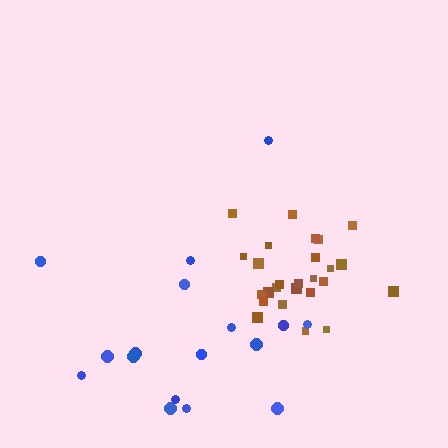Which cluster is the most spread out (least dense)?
Blue.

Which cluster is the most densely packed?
Brown.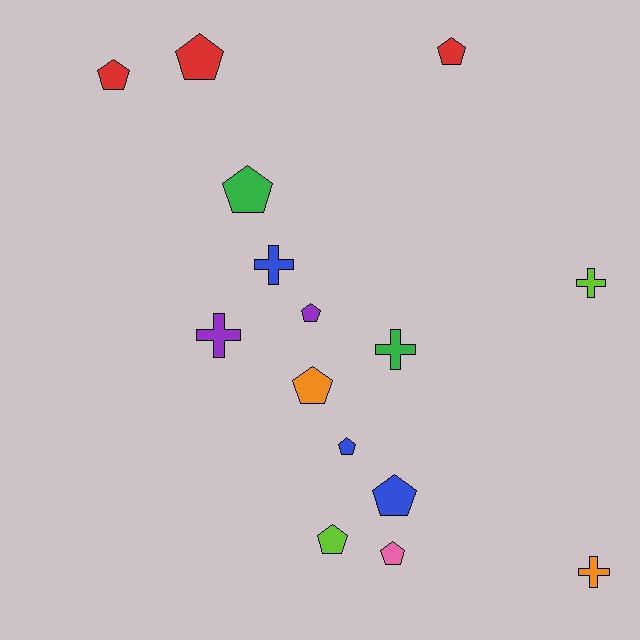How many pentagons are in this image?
There are 10 pentagons.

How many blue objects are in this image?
There are 3 blue objects.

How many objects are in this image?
There are 15 objects.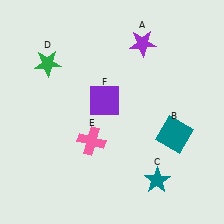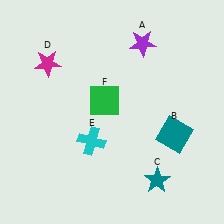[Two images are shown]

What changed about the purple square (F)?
In Image 1, F is purple. In Image 2, it changed to green.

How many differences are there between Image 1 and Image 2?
There are 3 differences between the two images.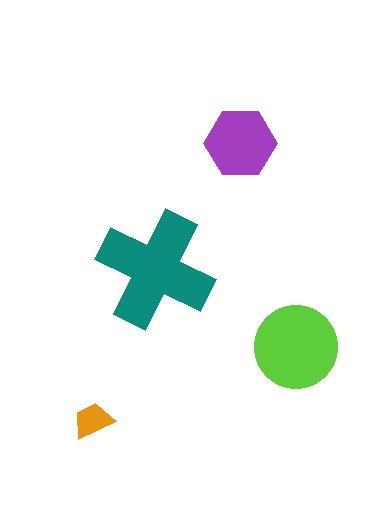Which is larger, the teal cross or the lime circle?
The teal cross.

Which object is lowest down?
The orange trapezoid is bottommost.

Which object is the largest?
The teal cross.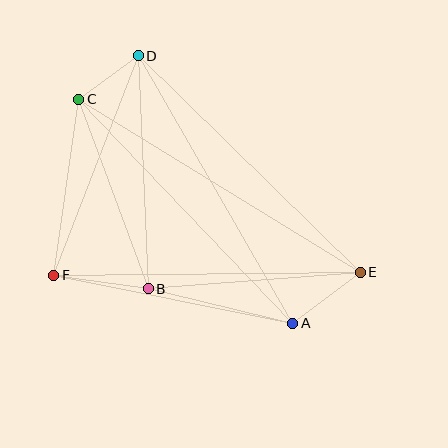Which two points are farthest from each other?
Points C and E are farthest from each other.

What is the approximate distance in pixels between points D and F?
The distance between D and F is approximately 235 pixels.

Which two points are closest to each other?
Points C and D are closest to each other.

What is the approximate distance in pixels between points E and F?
The distance between E and F is approximately 307 pixels.